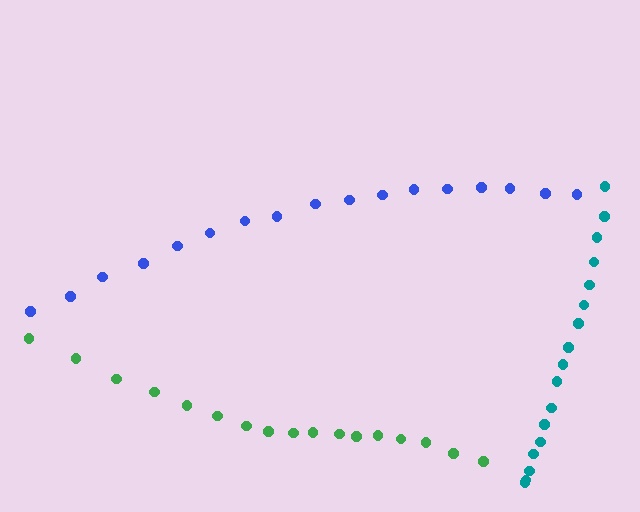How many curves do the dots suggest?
There are 3 distinct paths.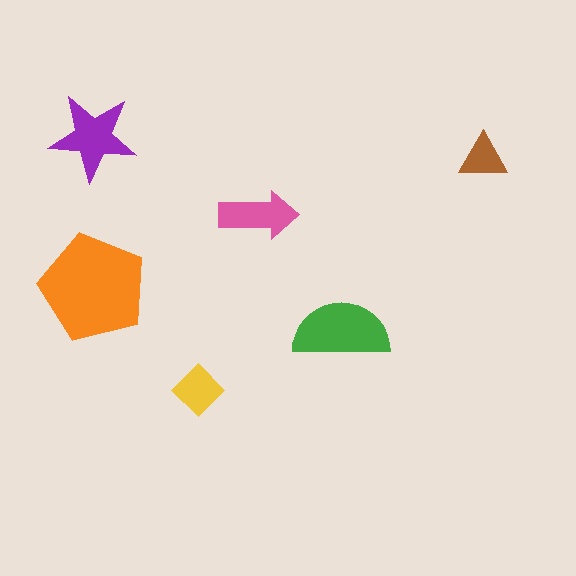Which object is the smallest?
The brown triangle.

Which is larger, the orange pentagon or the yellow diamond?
The orange pentagon.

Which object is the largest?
The orange pentagon.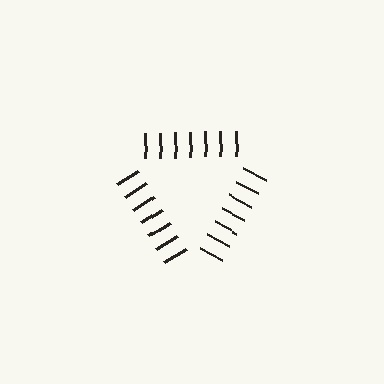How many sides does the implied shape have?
3 sides — the line-ends trace a triangle.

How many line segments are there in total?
21 — 7 along each of the 3 edges.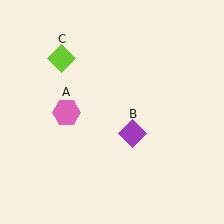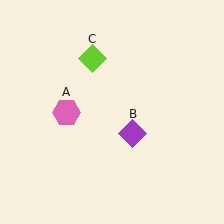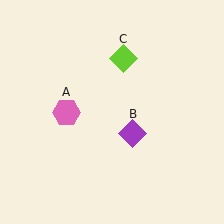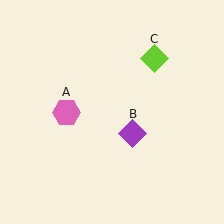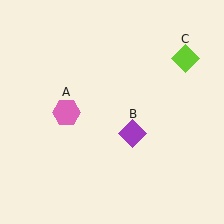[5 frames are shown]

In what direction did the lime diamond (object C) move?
The lime diamond (object C) moved right.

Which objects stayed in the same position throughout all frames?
Pink hexagon (object A) and purple diamond (object B) remained stationary.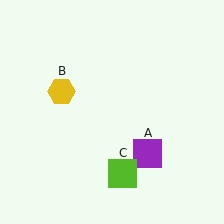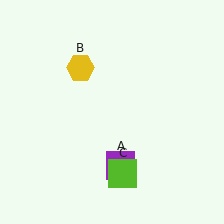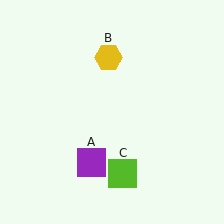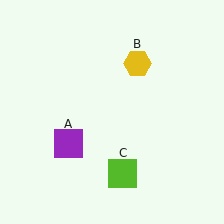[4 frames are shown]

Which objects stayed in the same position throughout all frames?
Lime square (object C) remained stationary.